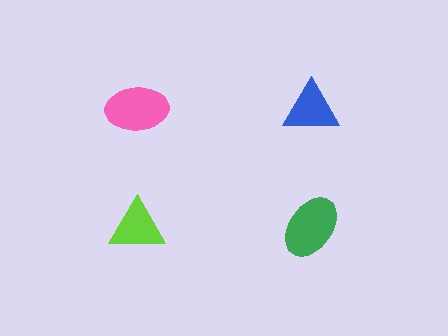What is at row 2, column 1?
A lime triangle.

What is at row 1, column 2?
A blue triangle.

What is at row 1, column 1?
A pink ellipse.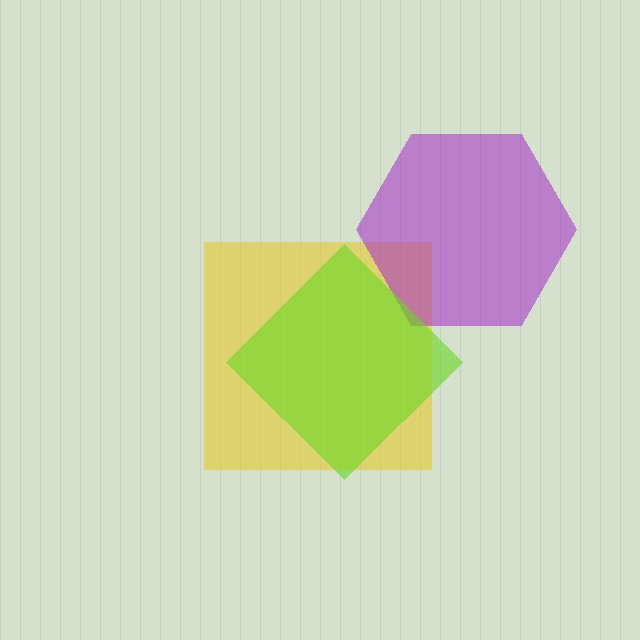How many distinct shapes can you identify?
There are 3 distinct shapes: a yellow square, a purple hexagon, a lime diamond.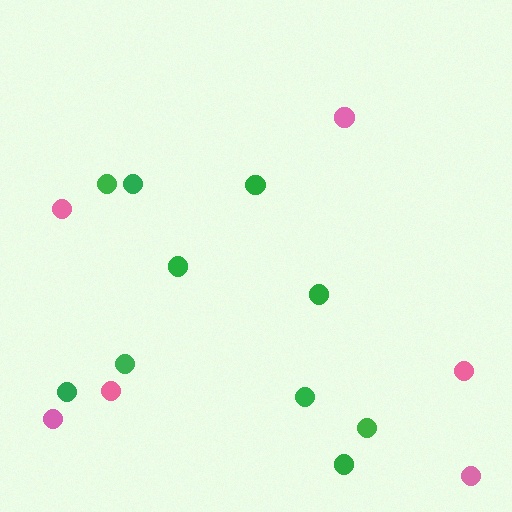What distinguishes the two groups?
There are 2 groups: one group of green circles (10) and one group of pink circles (6).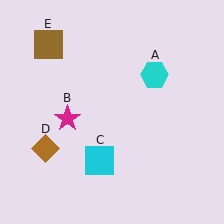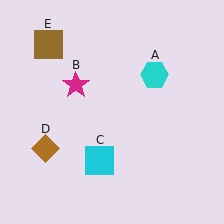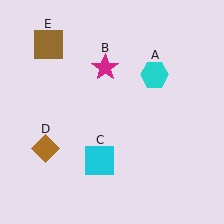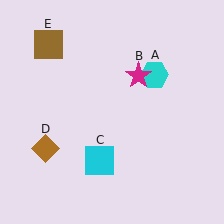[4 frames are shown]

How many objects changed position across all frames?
1 object changed position: magenta star (object B).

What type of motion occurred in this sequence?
The magenta star (object B) rotated clockwise around the center of the scene.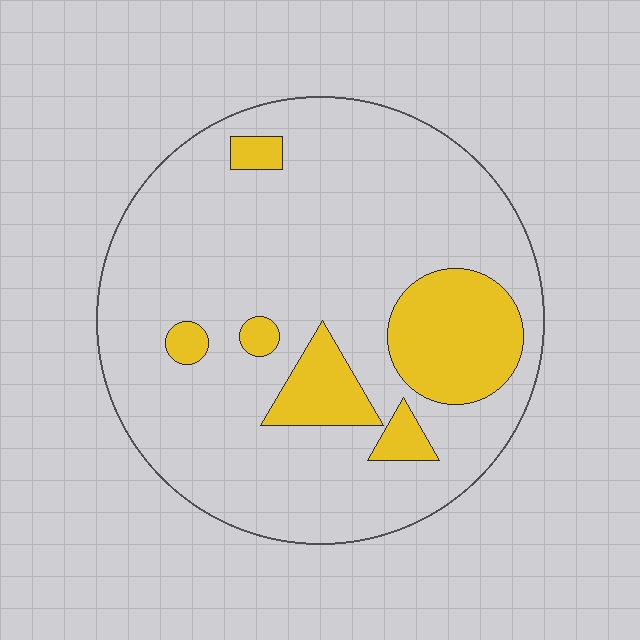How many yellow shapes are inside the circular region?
6.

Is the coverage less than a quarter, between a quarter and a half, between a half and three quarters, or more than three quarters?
Less than a quarter.